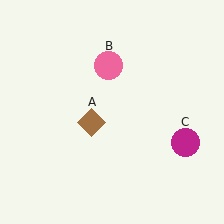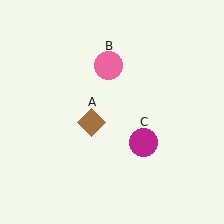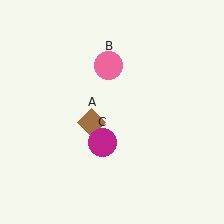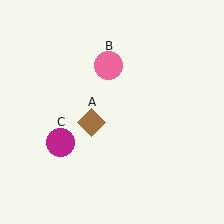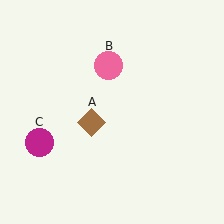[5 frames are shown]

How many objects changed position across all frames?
1 object changed position: magenta circle (object C).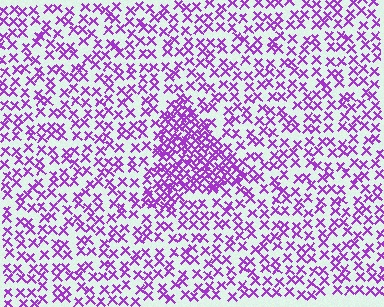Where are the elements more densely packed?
The elements are more densely packed inside the triangle boundary.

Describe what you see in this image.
The image contains small purple elements arranged at two different densities. A triangle-shaped region is visible where the elements are more densely packed than the surrounding area.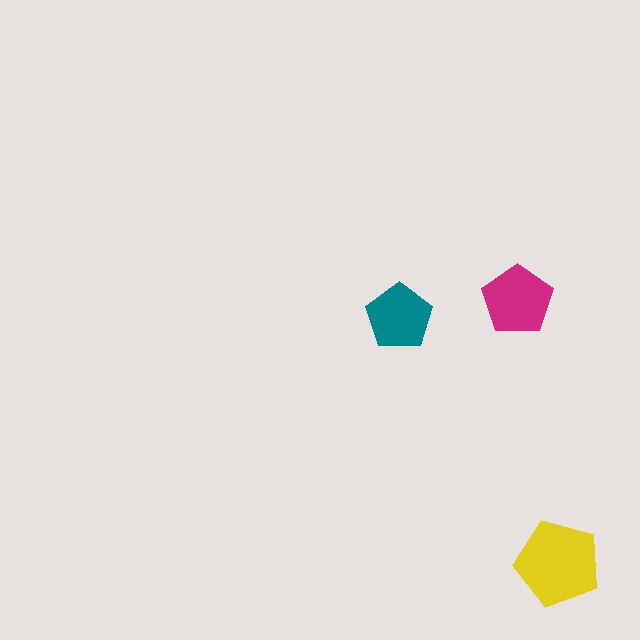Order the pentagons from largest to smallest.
the yellow one, the magenta one, the teal one.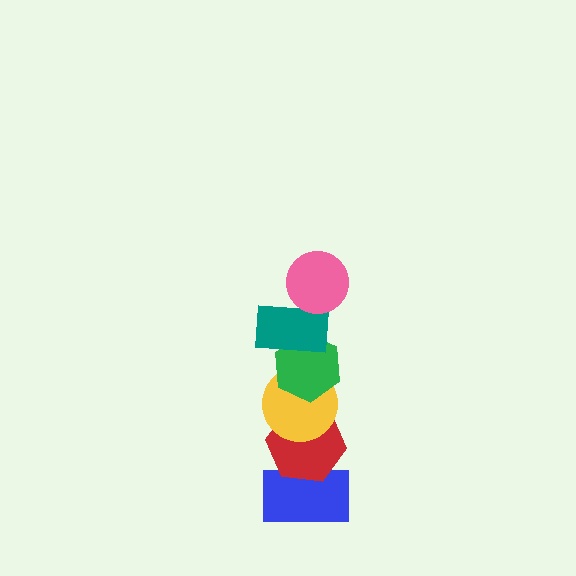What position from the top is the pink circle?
The pink circle is 1st from the top.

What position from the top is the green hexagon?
The green hexagon is 3rd from the top.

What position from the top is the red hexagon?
The red hexagon is 5th from the top.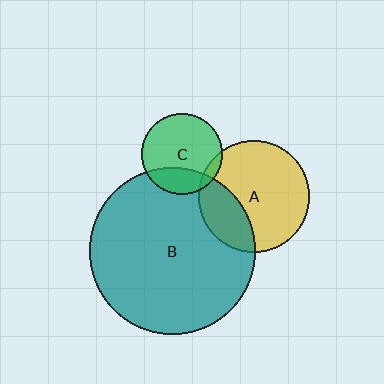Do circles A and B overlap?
Yes.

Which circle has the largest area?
Circle B (teal).